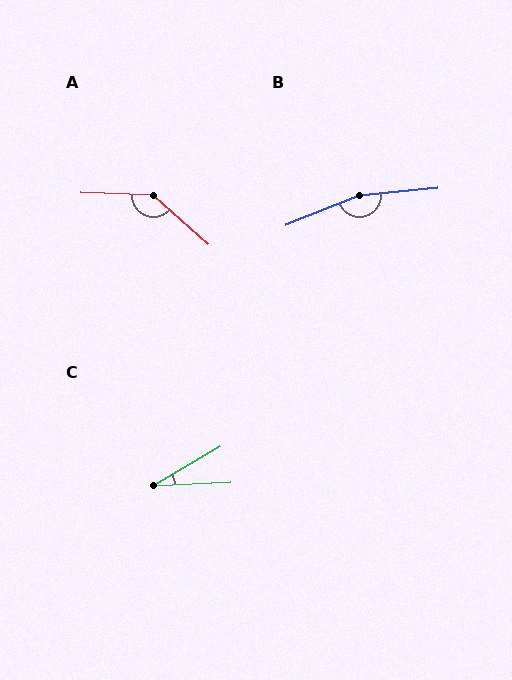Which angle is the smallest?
C, at approximately 27 degrees.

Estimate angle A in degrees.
Approximately 140 degrees.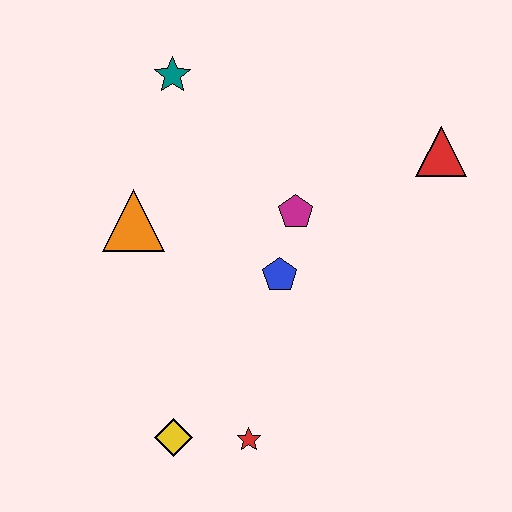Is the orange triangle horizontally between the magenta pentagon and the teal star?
No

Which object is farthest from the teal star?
The red star is farthest from the teal star.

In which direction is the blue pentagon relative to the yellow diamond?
The blue pentagon is above the yellow diamond.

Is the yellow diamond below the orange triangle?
Yes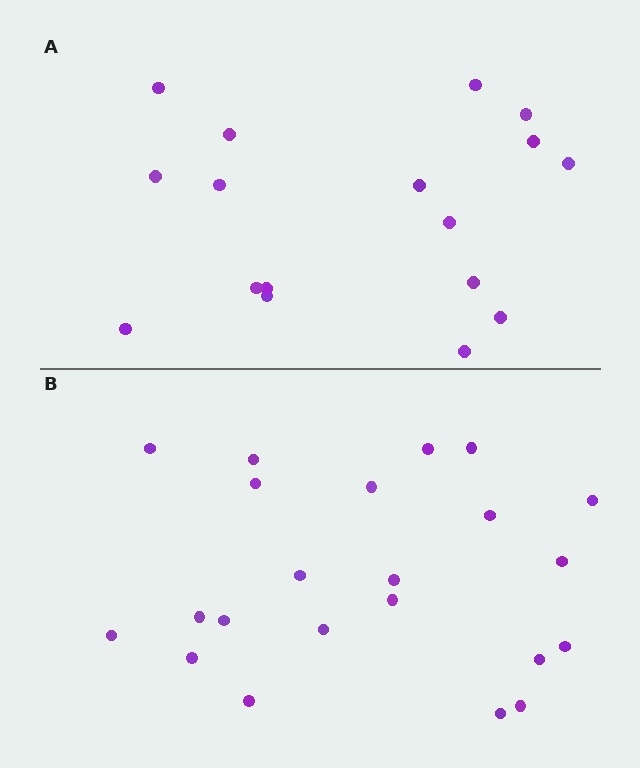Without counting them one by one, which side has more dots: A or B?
Region B (the bottom region) has more dots.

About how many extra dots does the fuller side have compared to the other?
Region B has about 5 more dots than region A.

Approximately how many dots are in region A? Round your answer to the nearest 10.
About 20 dots. (The exact count is 17, which rounds to 20.)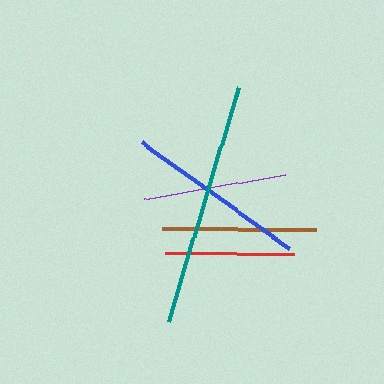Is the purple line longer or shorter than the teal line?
The teal line is longer than the purple line.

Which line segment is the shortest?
The red line is the shortest at approximately 129 pixels.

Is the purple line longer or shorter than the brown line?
The brown line is longer than the purple line.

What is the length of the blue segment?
The blue segment is approximately 182 pixels long.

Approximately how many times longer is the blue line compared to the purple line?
The blue line is approximately 1.3 times the length of the purple line.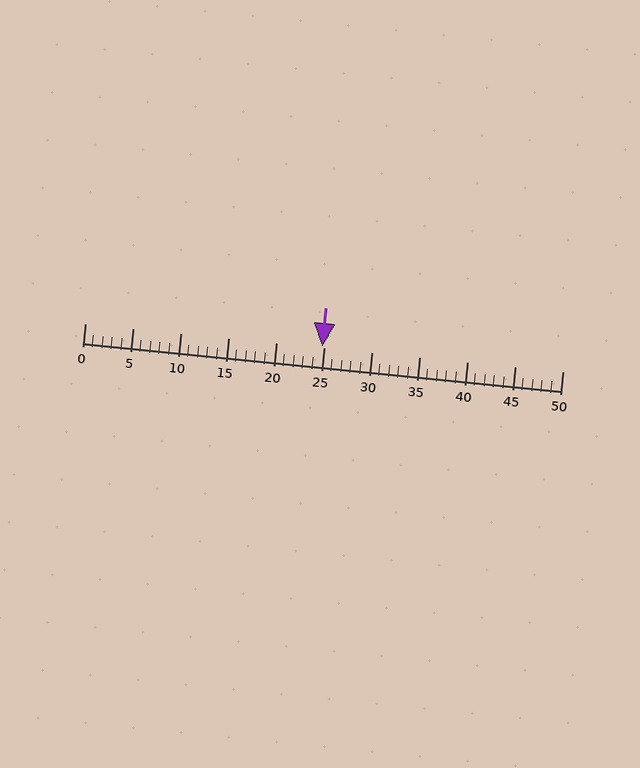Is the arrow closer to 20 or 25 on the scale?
The arrow is closer to 25.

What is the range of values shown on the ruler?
The ruler shows values from 0 to 50.